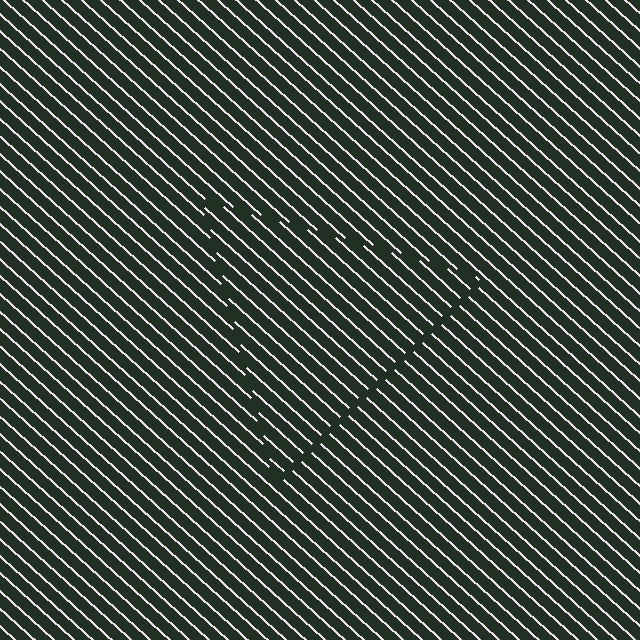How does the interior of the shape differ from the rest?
The interior of the shape contains the same grating, shifted by half a period — the contour is defined by the phase discontinuity where line-ends from the inner and outer gratings abut.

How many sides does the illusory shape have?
3 sides — the line-ends trace a triangle.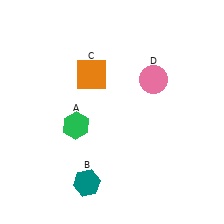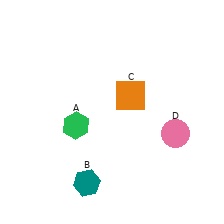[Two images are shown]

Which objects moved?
The objects that moved are: the orange square (C), the pink circle (D).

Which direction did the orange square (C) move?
The orange square (C) moved right.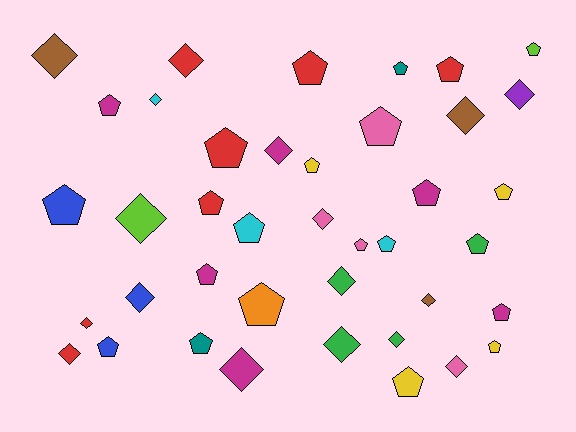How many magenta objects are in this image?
There are 6 magenta objects.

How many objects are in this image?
There are 40 objects.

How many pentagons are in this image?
There are 23 pentagons.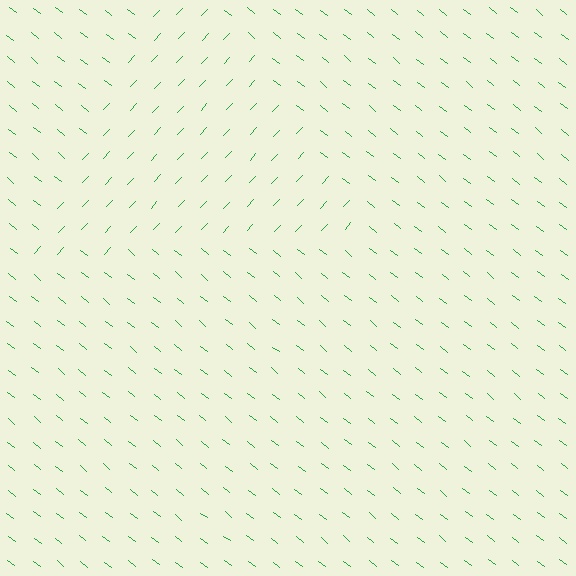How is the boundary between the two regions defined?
The boundary is defined purely by a change in line orientation (approximately 85 degrees difference). All lines are the same color and thickness.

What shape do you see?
I see a triangle.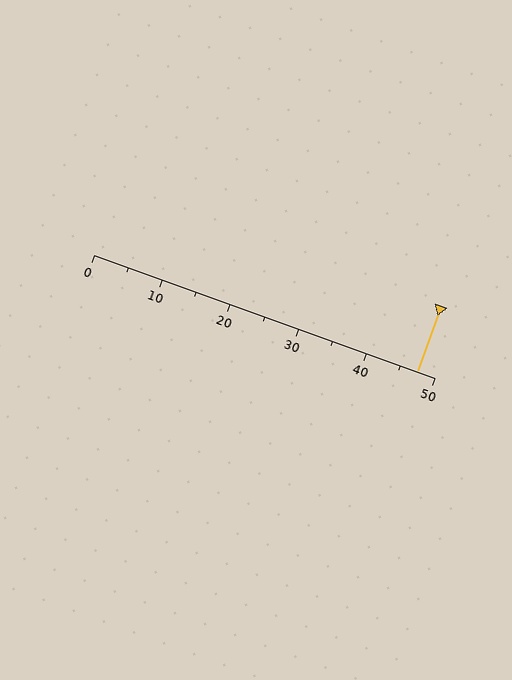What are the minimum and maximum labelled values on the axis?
The axis runs from 0 to 50.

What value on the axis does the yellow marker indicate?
The marker indicates approximately 47.5.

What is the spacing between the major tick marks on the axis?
The major ticks are spaced 10 apart.